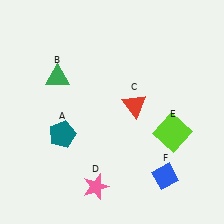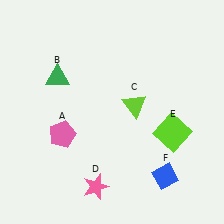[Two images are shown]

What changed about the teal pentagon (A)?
In Image 1, A is teal. In Image 2, it changed to pink.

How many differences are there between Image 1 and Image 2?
There are 2 differences between the two images.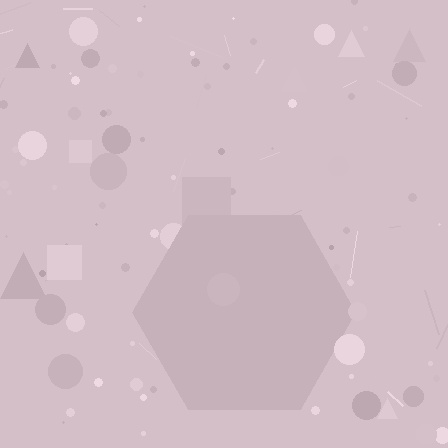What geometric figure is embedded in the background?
A hexagon is embedded in the background.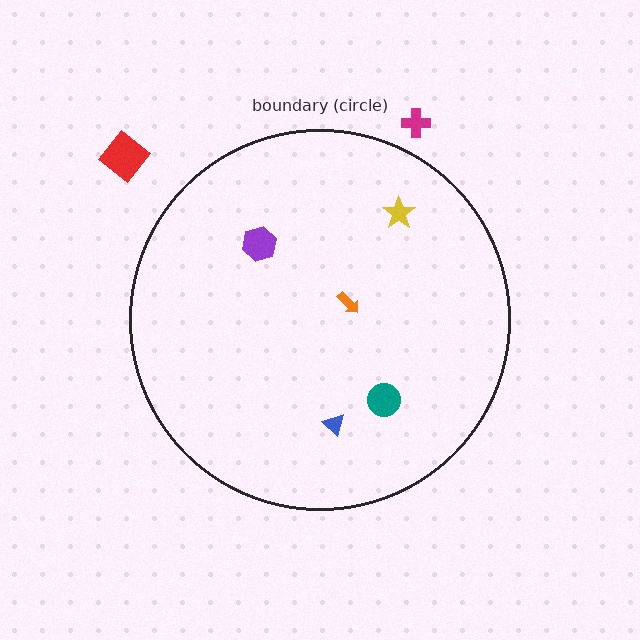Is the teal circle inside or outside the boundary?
Inside.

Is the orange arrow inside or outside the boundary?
Inside.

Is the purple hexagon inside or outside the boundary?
Inside.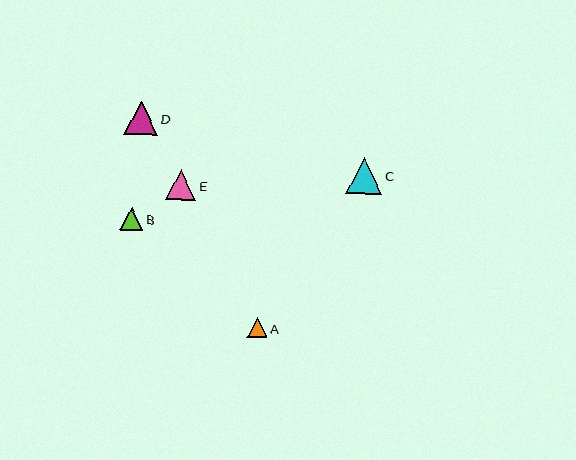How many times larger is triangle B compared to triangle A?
Triangle B is approximately 1.1 times the size of triangle A.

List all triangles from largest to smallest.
From largest to smallest: C, D, E, B, A.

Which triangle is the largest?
Triangle C is the largest with a size of approximately 35 pixels.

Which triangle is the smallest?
Triangle A is the smallest with a size of approximately 20 pixels.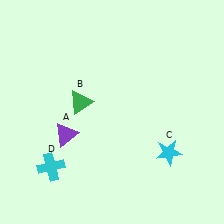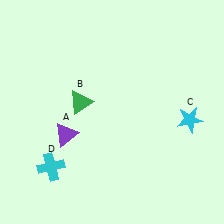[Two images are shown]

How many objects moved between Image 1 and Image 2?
1 object moved between the two images.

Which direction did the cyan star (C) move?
The cyan star (C) moved up.